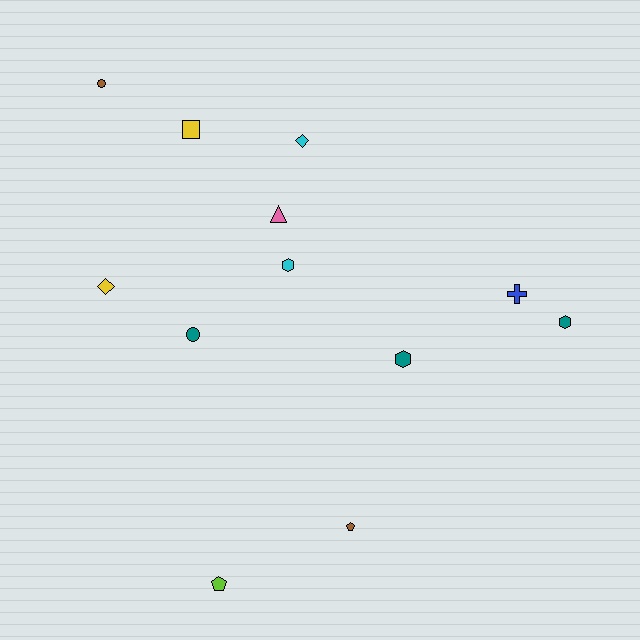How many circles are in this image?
There are 2 circles.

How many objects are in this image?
There are 12 objects.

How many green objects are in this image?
There are no green objects.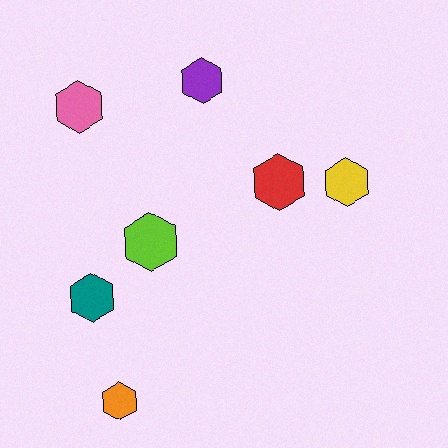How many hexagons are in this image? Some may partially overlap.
There are 7 hexagons.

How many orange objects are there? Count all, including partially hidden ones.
There is 1 orange object.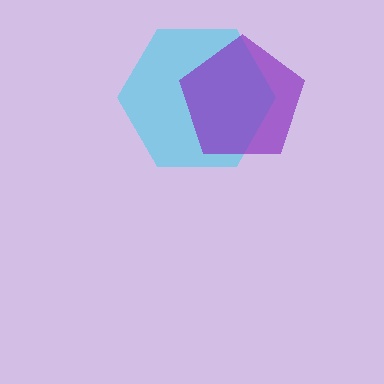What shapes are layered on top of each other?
The layered shapes are: a cyan hexagon, a purple pentagon.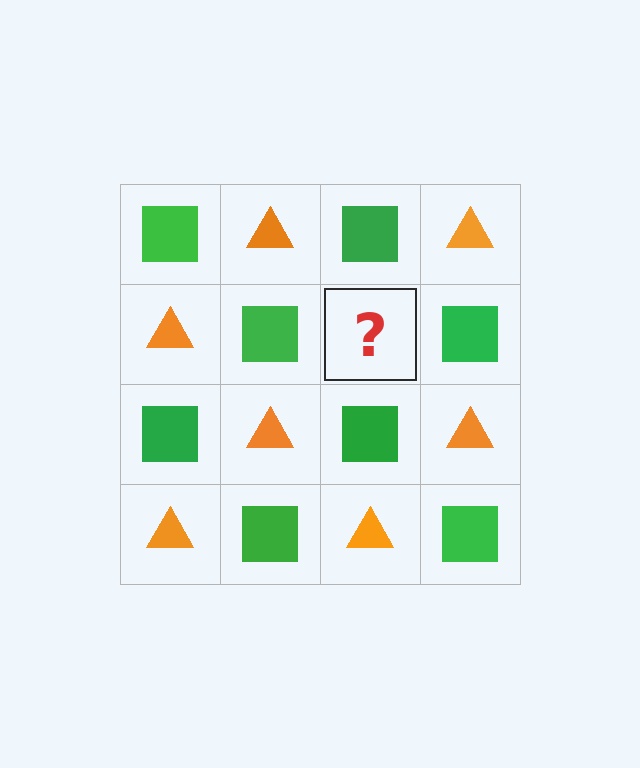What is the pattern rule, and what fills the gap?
The rule is that it alternates green square and orange triangle in a checkerboard pattern. The gap should be filled with an orange triangle.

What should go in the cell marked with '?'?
The missing cell should contain an orange triangle.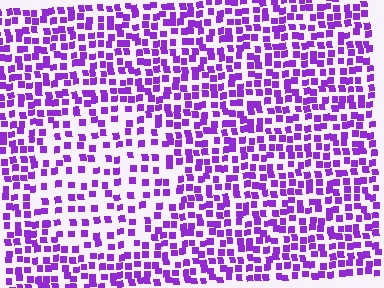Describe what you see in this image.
The image contains small purple elements arranged at two different densities. A circle-shaped region is visible where the elements are less densely packed than the surrounding area.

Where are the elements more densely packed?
The elements are more densely packed outside the circle boundary.